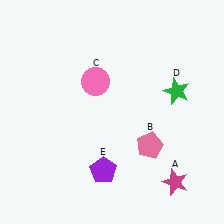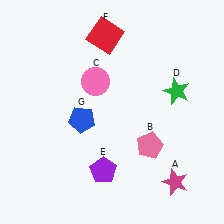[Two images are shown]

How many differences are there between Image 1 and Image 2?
There are 2 differences between the two images.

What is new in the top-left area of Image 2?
A red square (F) was added in the top-left area of Image 2.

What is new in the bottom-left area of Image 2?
A blue pentagon (G) was added in the bottom-left area of Image 2.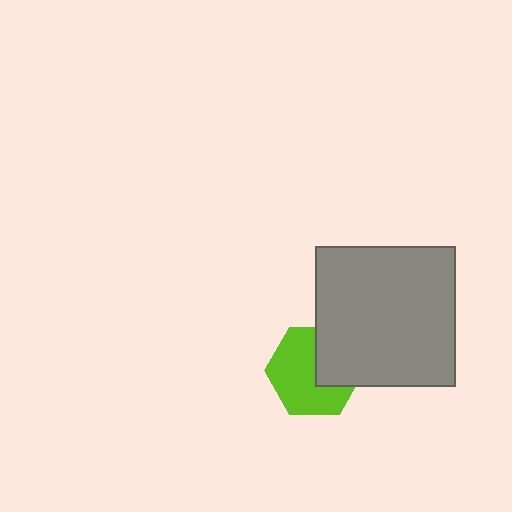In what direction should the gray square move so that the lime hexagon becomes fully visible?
The gray square should move toward the upper-right. That is the shortest direction to clear the overlap and leave the lime hexagon fully visible.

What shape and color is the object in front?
The object in front is a gray square.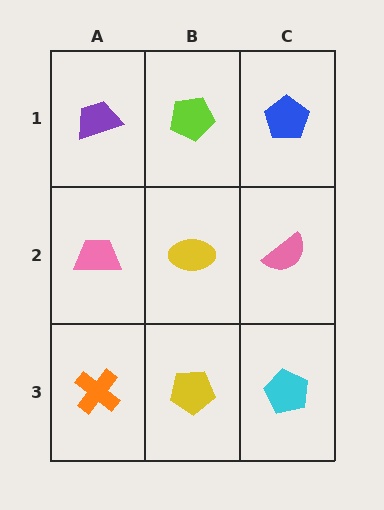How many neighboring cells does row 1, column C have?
2.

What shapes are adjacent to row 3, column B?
A yellow ellipse (row 2, column B), an orange cross (row 3, column A), a cyan pentagon (row 3, column C).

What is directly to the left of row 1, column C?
A lime pentagon.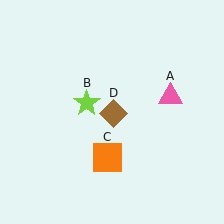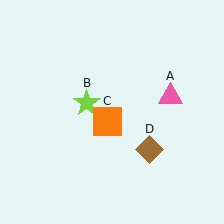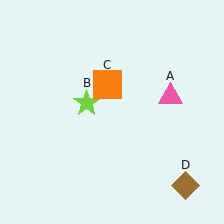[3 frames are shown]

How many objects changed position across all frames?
2 objects changed position: orange square (object C), brown diamond (object D).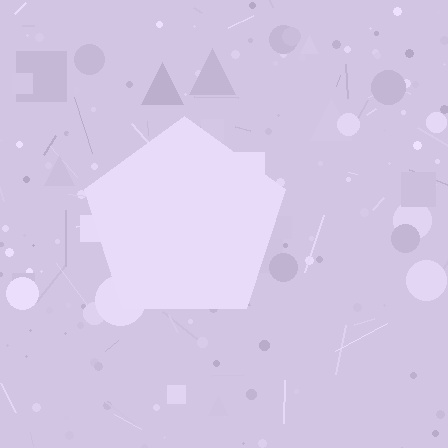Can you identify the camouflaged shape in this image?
The camouflaged shape is a pentagon.